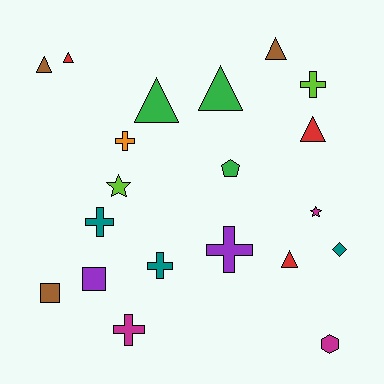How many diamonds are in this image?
There is 1 diamond.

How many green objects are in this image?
There are 3 green objects.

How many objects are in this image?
There are 20 objects.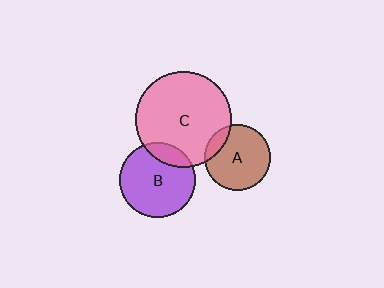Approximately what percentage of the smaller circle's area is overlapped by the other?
Approximately 15%.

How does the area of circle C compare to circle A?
Approximately 2.1 times.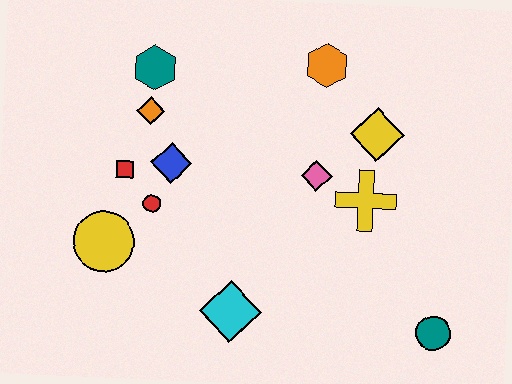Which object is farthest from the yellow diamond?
The yellow circle is farthest from the yellow diamond.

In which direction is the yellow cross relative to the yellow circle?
The yellow cross is to the right of the yellow circle.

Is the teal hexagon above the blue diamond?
Yes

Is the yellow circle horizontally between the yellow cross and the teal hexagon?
No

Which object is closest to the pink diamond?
The yellow cross is closest to the pink diamond.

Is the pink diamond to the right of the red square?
Yes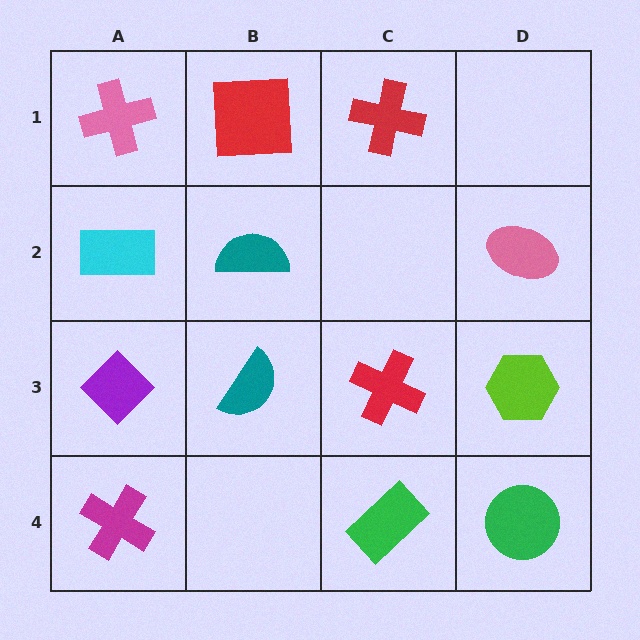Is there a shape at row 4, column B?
No, that cell is empty.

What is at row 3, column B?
A teal semicircle.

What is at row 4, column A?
A magenta cross.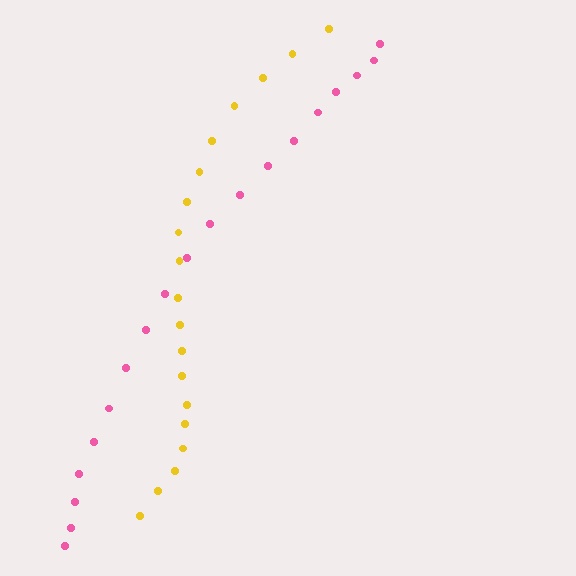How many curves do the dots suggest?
There are 2 distinct paths.